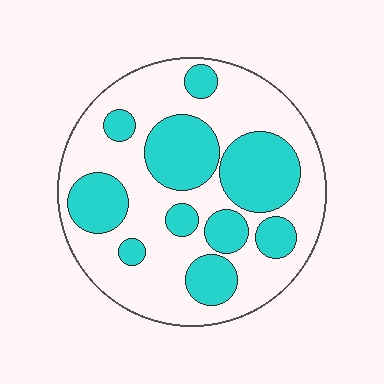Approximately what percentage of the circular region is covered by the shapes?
Approximately 35%.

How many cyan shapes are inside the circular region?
10.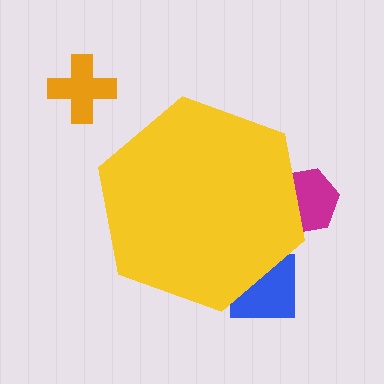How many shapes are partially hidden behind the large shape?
2 shapes are partially hidden.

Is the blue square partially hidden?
Yes, the blue square is partially hidden behind the yellow hexagon.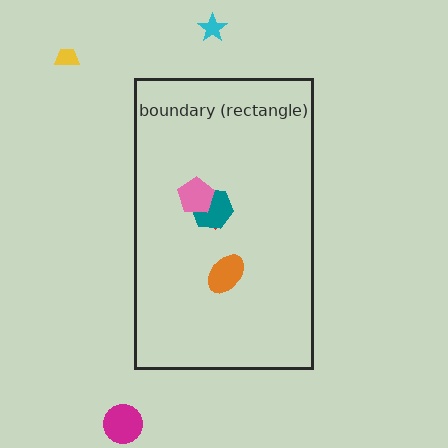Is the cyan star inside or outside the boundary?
Outside.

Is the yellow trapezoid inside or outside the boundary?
Outside.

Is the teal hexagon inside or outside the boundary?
Inside.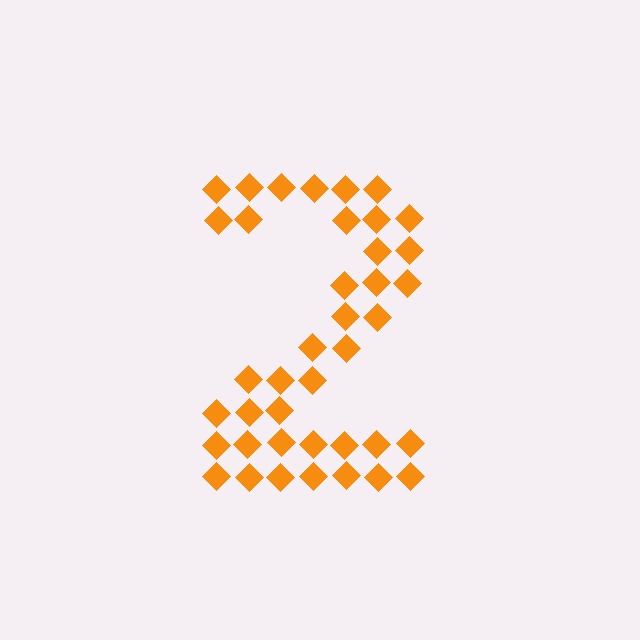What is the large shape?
The large shape is the digit 2.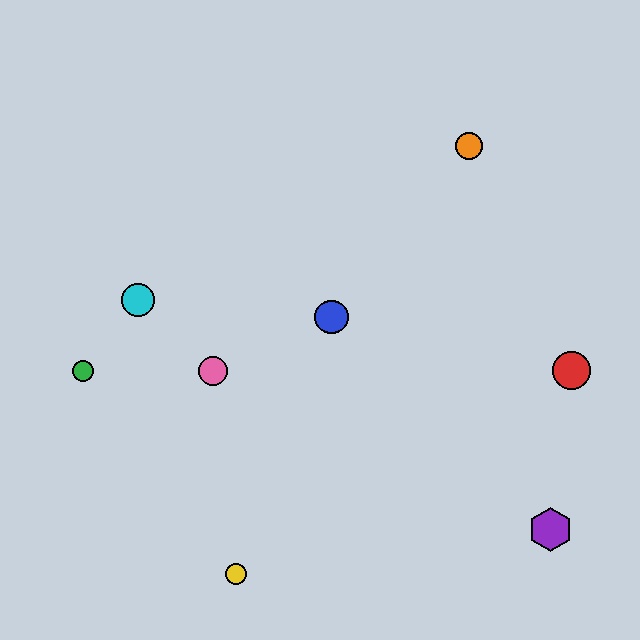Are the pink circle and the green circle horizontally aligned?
Yes, both are at y≈371.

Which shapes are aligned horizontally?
The red circle, the green circle, the pink circle are aligned horizontally.